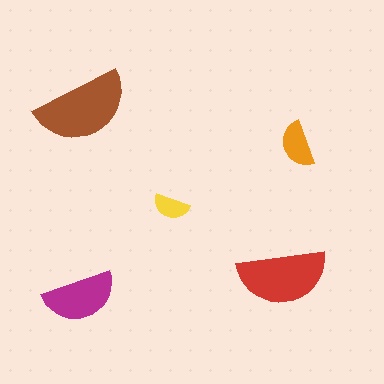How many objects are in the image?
There are 5 objects in the image.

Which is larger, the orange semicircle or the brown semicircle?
The brown one.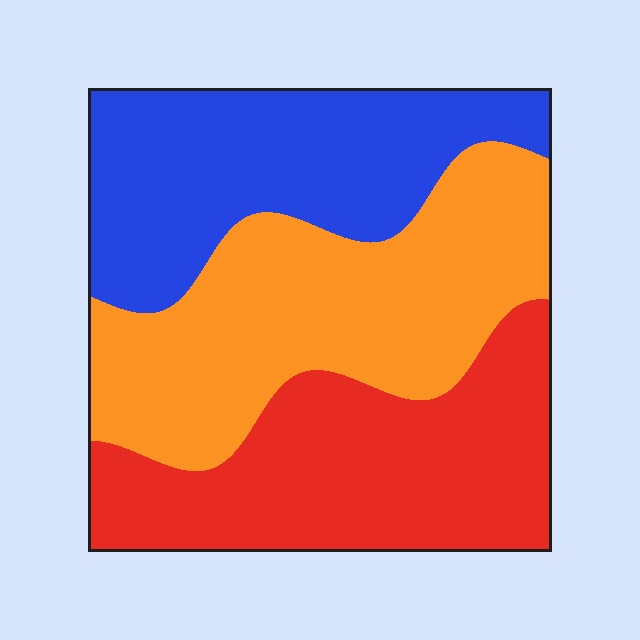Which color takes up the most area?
Orange, at roughly 35%.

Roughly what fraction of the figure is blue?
Blue takes up between a sixth and a third of the figure.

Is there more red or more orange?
Orange.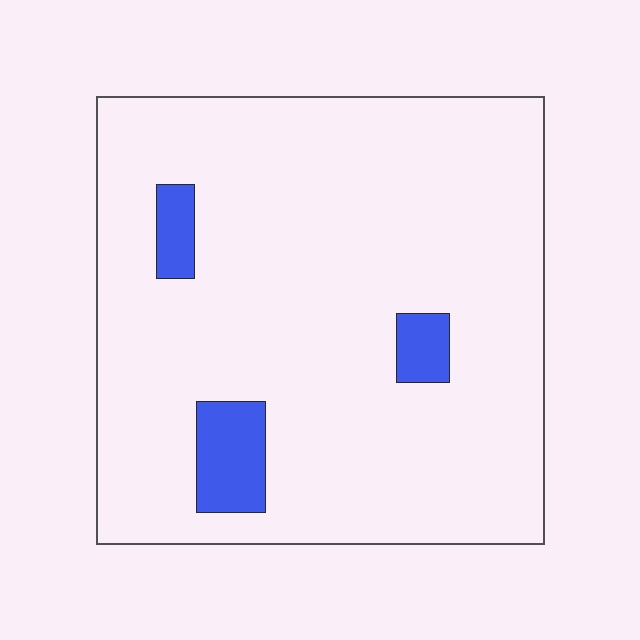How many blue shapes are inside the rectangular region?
3.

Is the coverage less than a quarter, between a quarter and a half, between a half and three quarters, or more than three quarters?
Less than a quarter.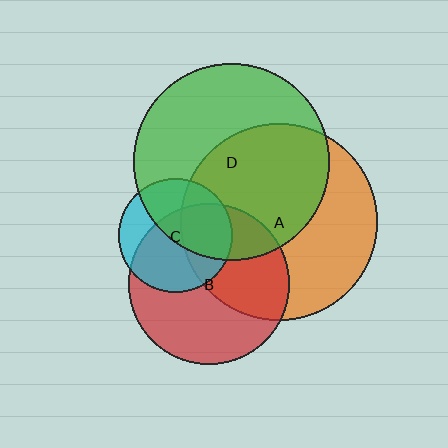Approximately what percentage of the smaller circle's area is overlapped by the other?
Approximately 65%.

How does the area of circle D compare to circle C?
Approximately 3.0 times.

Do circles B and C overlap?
Yes.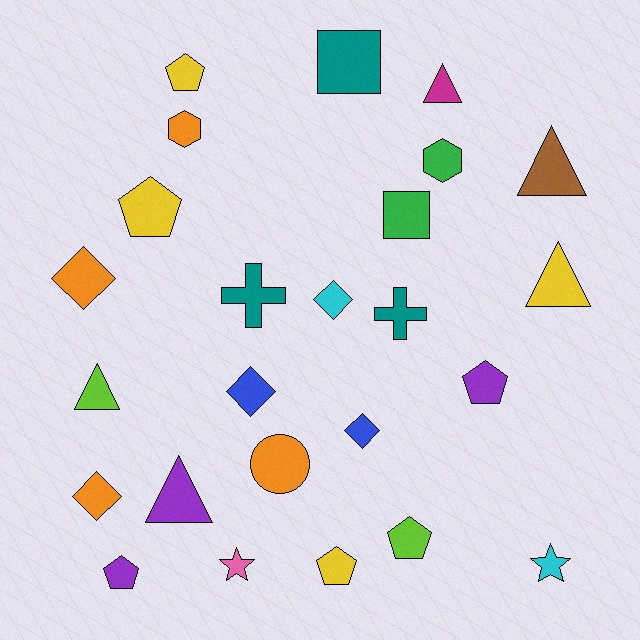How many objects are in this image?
There are 25 objects.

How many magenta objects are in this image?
There is 1 magenta object.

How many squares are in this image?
There are 2 squares.